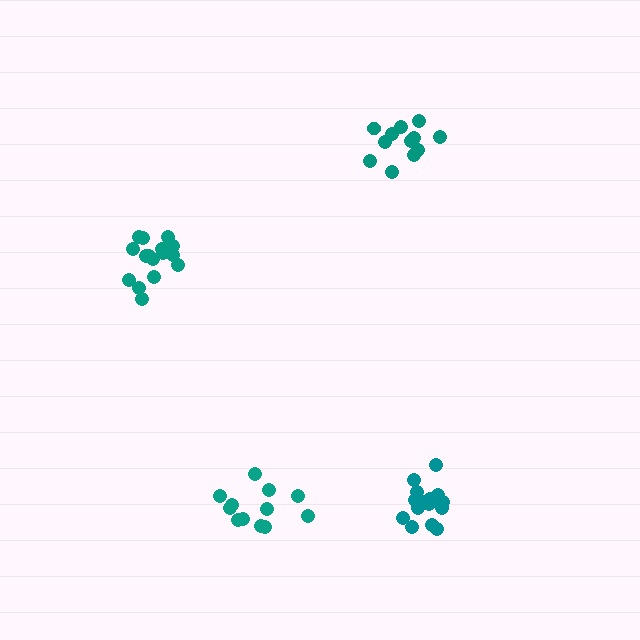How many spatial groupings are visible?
There are 4 spatial groupings.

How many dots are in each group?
Group 1: 17 dots, Group 2: 17 dots, Group 3: 12 dots, Group 4: 12 dots (58 total).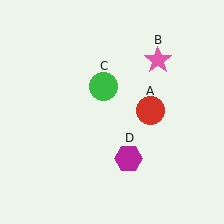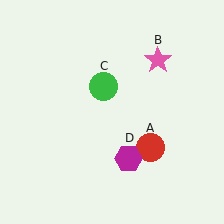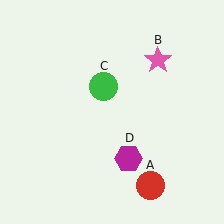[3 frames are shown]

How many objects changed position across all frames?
1 object changed position: red circle (object A).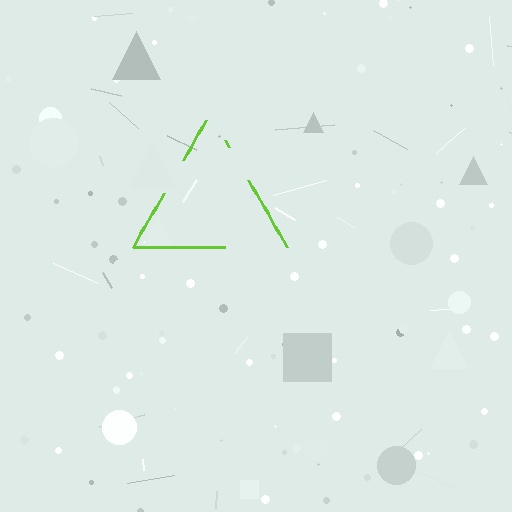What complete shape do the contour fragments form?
The contour fragments form a triangle.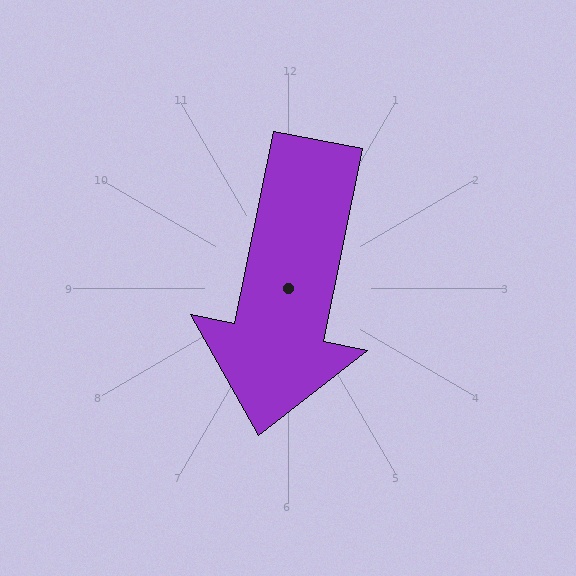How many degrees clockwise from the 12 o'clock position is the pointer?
Approximately 191 degrees.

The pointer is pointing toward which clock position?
Roughly 6 o'clock.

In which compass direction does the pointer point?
South.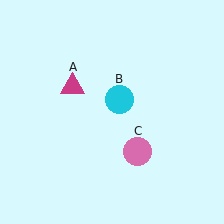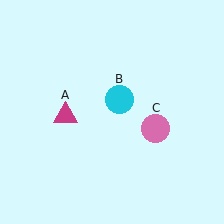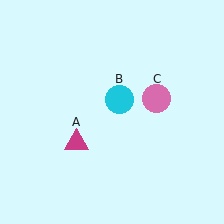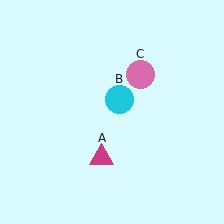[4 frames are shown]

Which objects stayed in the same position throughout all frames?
Cyan circle (object B) remained stationary.